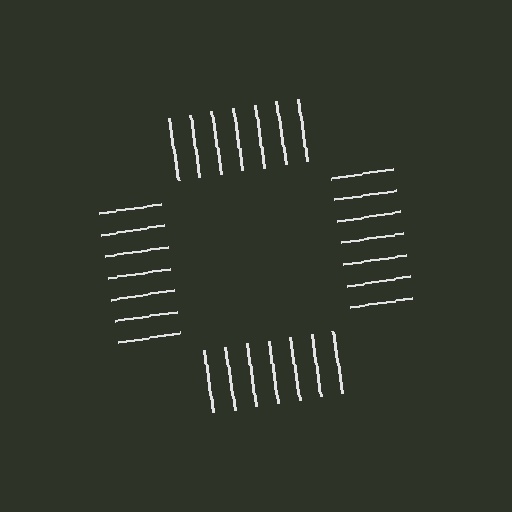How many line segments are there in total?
28 — 7 along each of the 4 edges.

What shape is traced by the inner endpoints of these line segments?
An illusory square — the line segments terminate on its edges but no continuous stroke is drawn.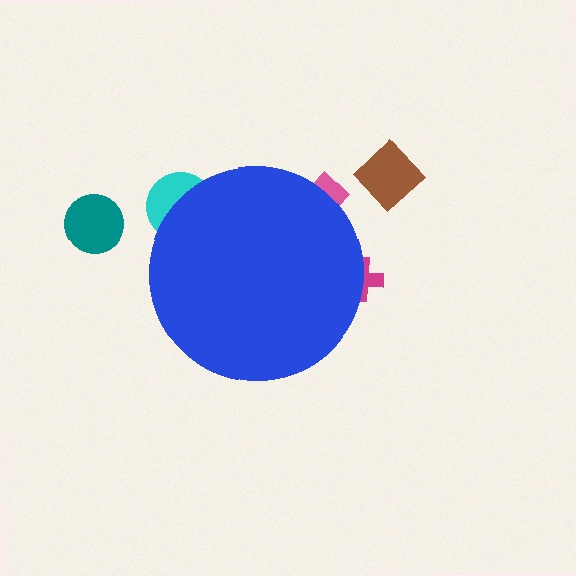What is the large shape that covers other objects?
A blue circle.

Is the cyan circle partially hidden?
Yes, the cyan circle is partially hidden behind the blue circle.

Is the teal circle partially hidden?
No, the teal circle is fully visible.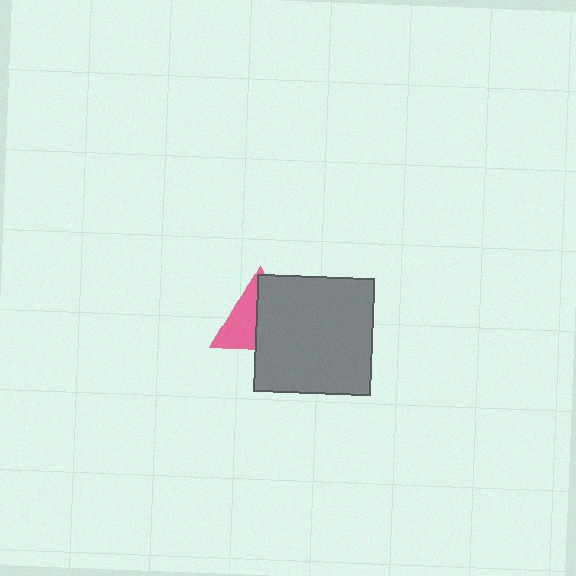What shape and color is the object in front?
The object in front is a gray square.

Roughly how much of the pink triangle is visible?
About half of it is visible (roughly 47%).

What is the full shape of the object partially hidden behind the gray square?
The partially hidden object is a pink triangle.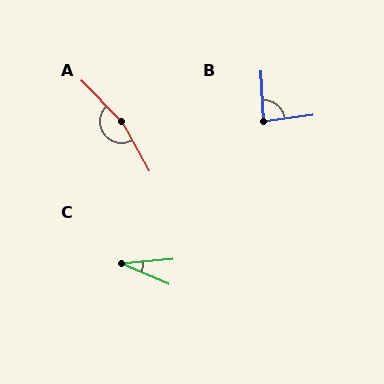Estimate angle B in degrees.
Approximately 84 degrees.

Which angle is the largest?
A, at approximately 165 degrees.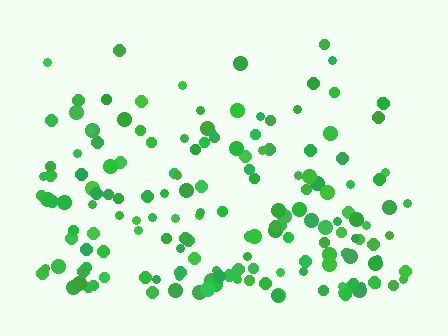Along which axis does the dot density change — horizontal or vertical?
Vertical.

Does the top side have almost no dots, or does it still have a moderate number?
Still a moderate number, just noticeably fewer than the bottom.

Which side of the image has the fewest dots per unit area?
The top.